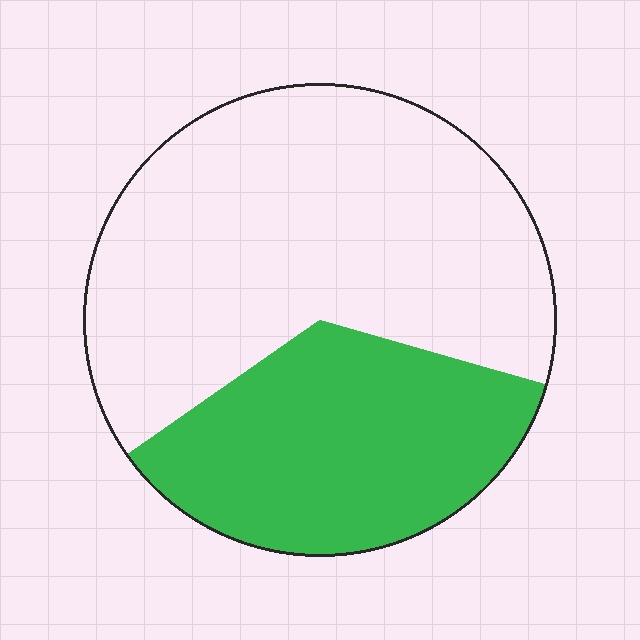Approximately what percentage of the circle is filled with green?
Approximately 35%.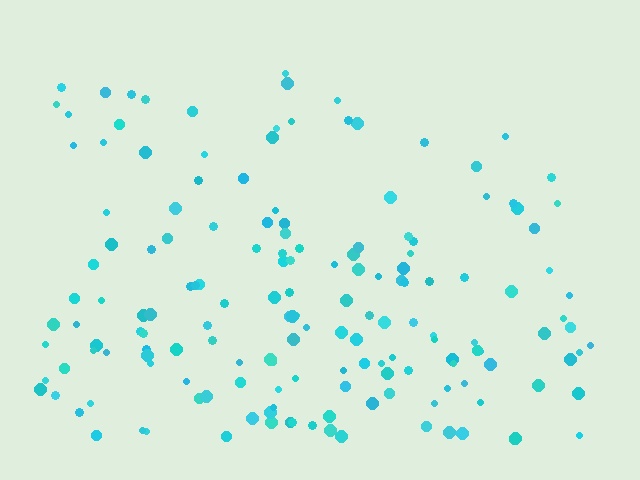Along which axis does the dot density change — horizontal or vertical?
Vertical.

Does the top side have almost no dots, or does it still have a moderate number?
Still a moderate number, just noticeably fewer than the bottom.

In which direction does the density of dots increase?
From top to bottom, with the bottom side densest.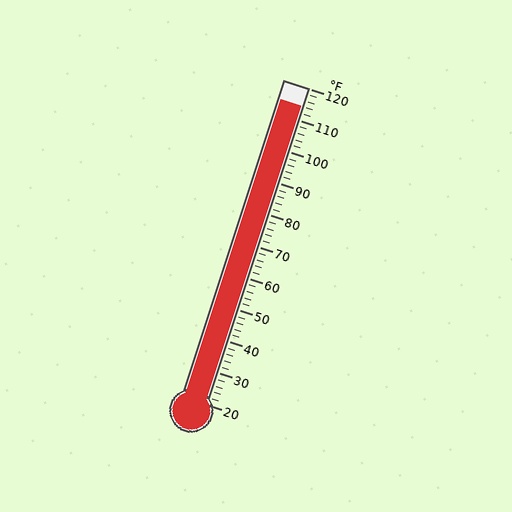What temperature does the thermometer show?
The thermometer shows approximately 114°F.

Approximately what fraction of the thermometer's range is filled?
The thermometer is filled to approximately 95% of its range.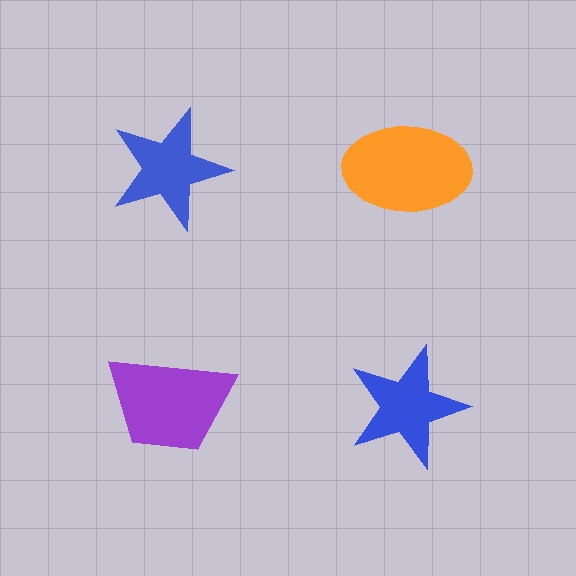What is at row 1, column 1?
A blue star.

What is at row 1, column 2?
An orange ellipse.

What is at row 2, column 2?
A blue star.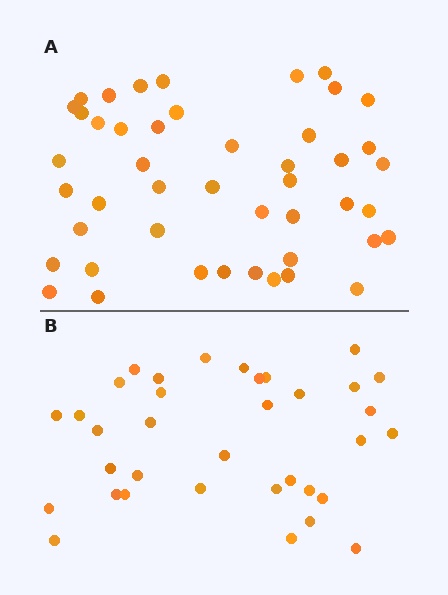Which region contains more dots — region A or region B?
Region A (the top region) has more dots.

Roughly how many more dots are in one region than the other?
Region A has roughly 12 or so more dots than region B.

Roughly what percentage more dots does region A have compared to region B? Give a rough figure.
About 30% more.